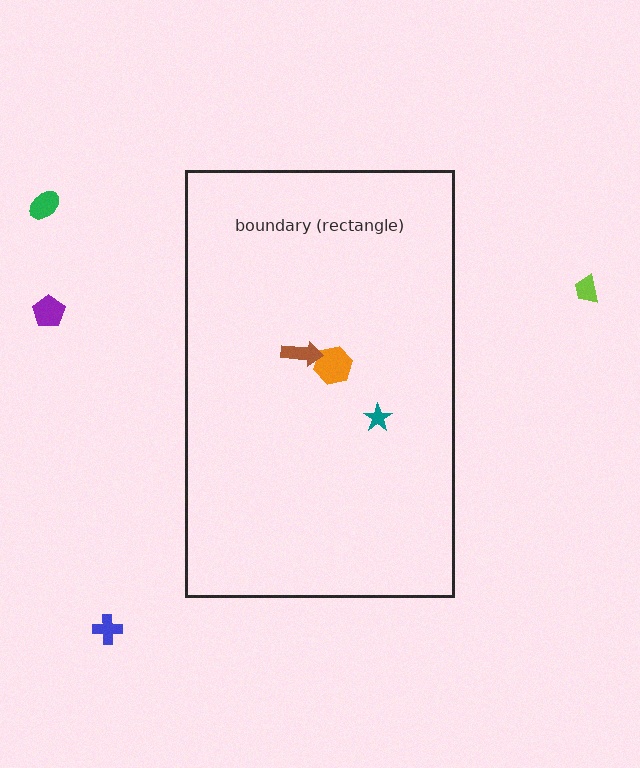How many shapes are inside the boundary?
3 inside, 4 outside.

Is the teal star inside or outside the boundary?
Inside.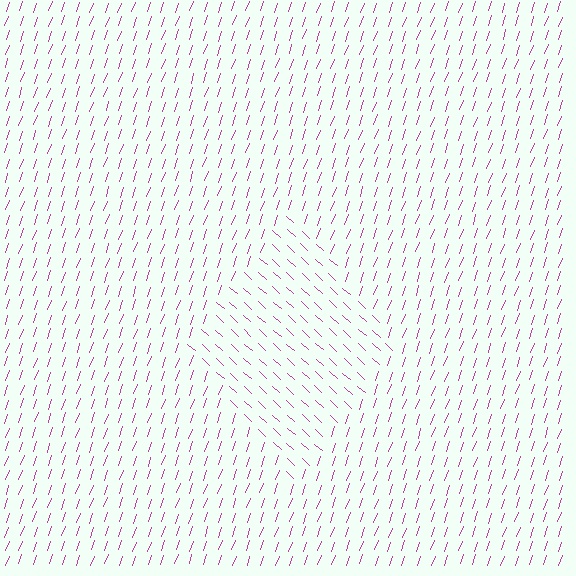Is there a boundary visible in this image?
Yes, there is a texture boundary formed by a change in line orientation.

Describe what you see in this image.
The image is filled with small magenta line segments. A diamond region in the image has lines oriented differently from the surrounding lines, creating a visible texture boundary.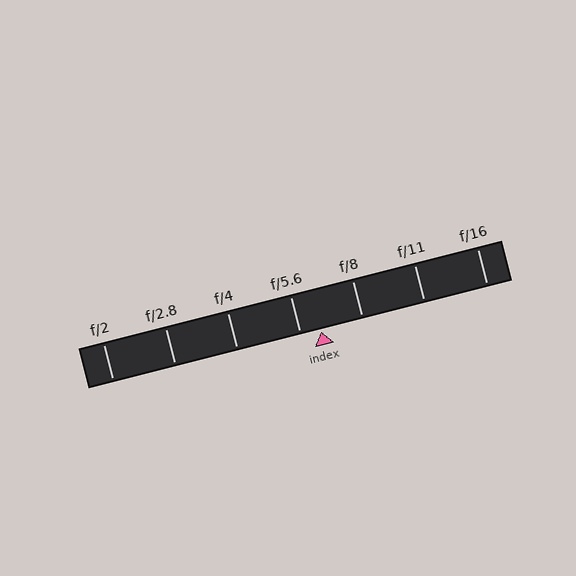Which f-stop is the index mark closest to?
The index mark is closest to f/5.6.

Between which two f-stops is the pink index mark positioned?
The index mark is between f/5.6 and f/8.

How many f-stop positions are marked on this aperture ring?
There are 7 f-stop positions marked.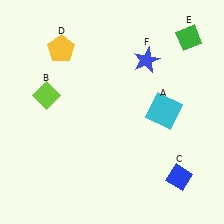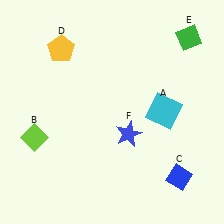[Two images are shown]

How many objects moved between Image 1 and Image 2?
2 objects moved between the two images.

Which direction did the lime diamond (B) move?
The lime diamond (B) moved down.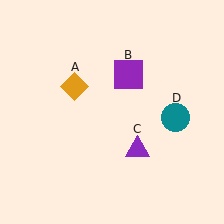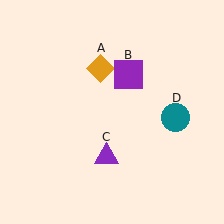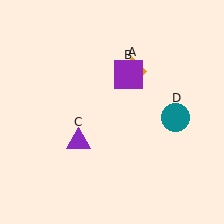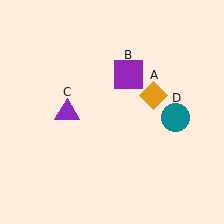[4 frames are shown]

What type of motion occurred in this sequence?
The orange diamond (object A), purple triangle (object C) rotated clockwise around the center of the scene.